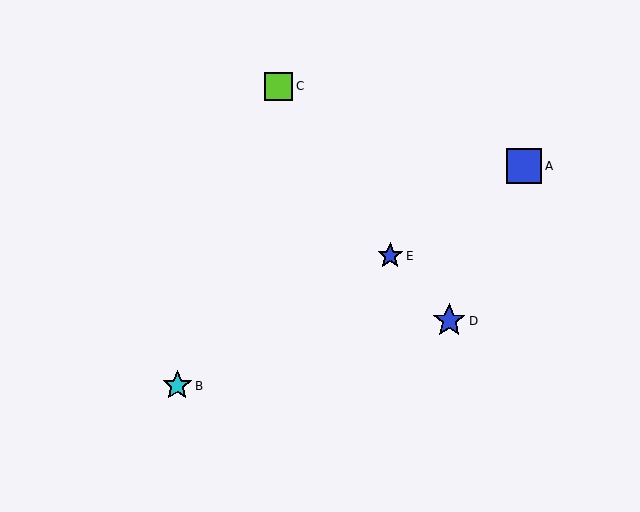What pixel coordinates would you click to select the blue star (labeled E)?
Click at (390, 256) to select the blue star E.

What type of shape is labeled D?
Shape D is a blue star.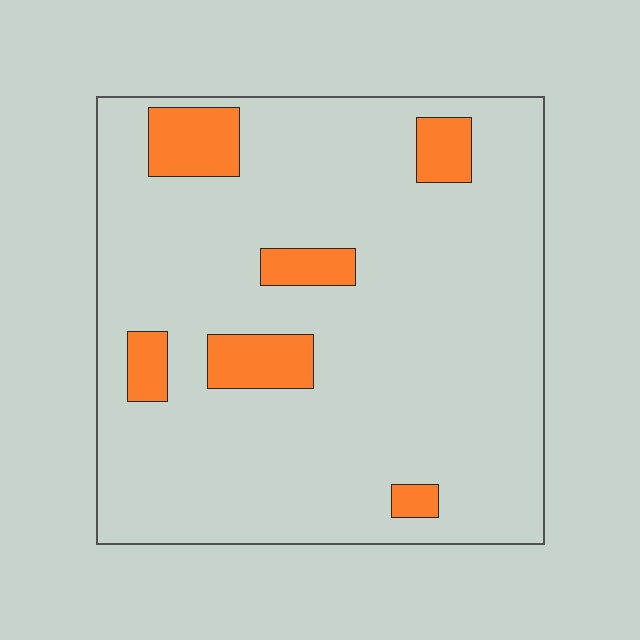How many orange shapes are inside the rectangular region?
6.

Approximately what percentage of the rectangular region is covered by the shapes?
Approximately 10%.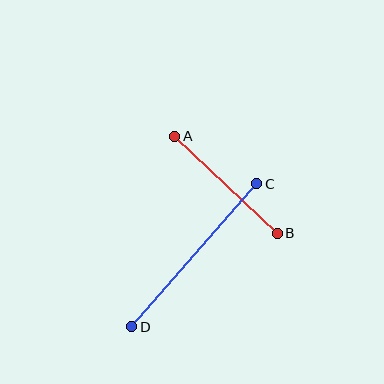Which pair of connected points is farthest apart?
Points C and D are farthest apart.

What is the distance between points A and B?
The distance is approximately 141 pixels.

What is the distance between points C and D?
The distance is approximately 190 pixels.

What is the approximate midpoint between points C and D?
The midpoint is at approximately (194, 255) pixels.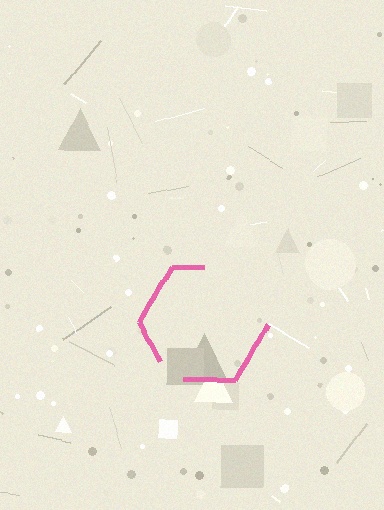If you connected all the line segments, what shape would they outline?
They would outline a hexagon.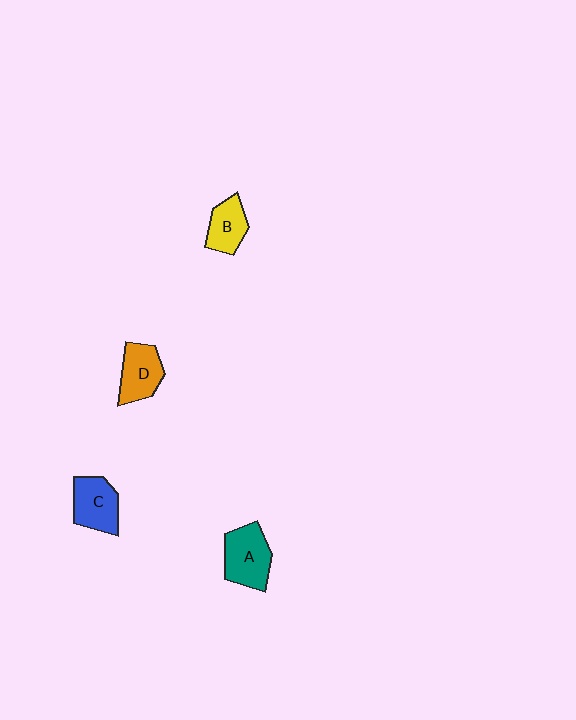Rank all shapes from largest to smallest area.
From largest to smallest: A (teal), C (blue), D (orange), B (yellow).